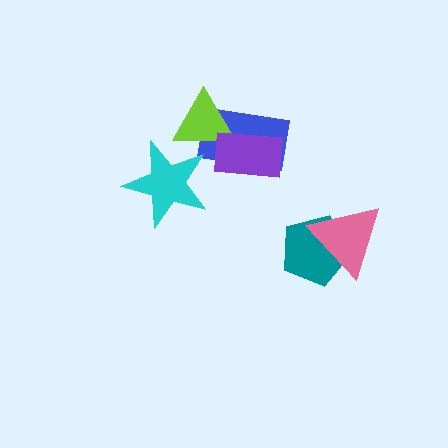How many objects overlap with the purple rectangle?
2 objects overlap with the purple rectangle.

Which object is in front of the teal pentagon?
The pink triangle is in front of the teal pentagon.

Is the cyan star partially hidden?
Yes, it is partially covered by another shape.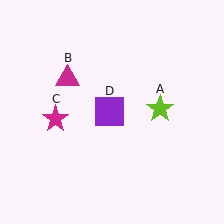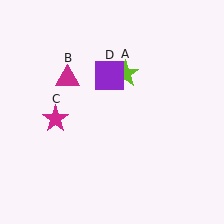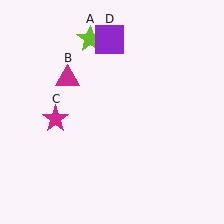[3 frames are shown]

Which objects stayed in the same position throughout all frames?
Magenta triangle (object B) and magenta star (object C) remained stationary.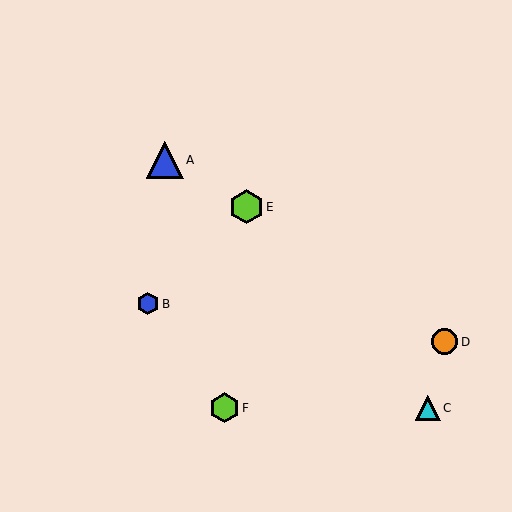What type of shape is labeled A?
Shape A is a blue triangle.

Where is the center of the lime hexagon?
The center of the lime hexagon is at (246, 207).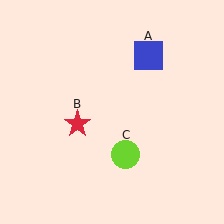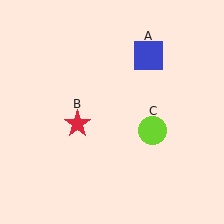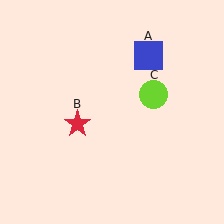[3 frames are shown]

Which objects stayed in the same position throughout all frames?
Blue square (object A) and red star (object B) remained stationary.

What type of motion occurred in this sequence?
The lime circle (object C) rotated counterclockwise around the center of the scene.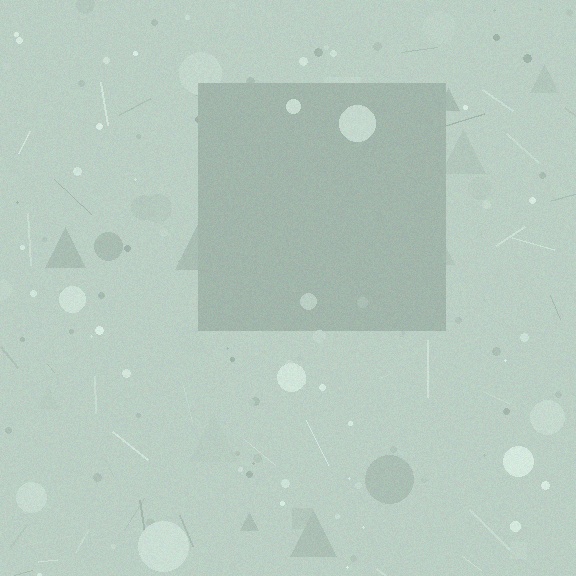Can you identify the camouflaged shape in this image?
The camouflaged shape is a square.